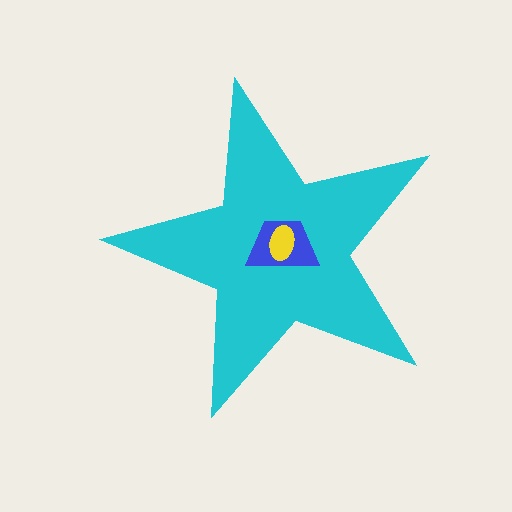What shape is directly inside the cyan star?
The blue trapezoid.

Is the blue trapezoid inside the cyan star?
Yes.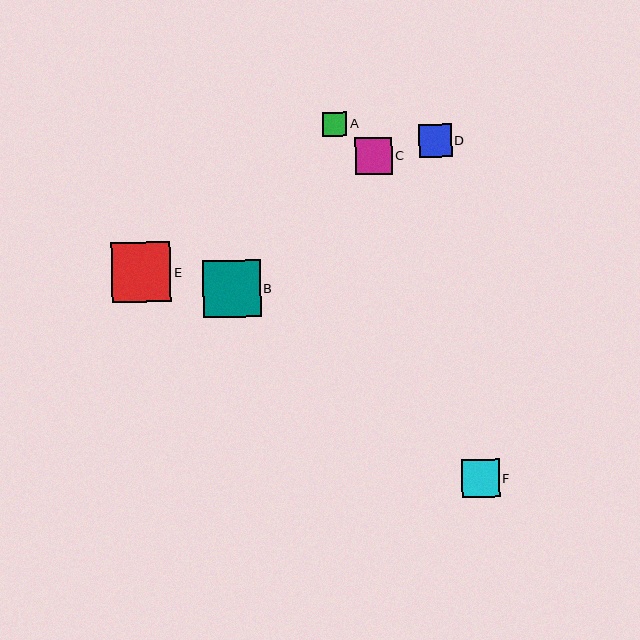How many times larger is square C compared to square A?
Square C is approximately 1.6 times the size of square A.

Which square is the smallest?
Square A is the smallest with a size of approximately 24 pixels.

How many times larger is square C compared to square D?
Square C is approximately 1.1 times the size of square D.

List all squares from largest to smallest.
From largest to smallest: E, B, F, C, D, A.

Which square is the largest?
Square E is the largest with a size of approximately 59 pixels.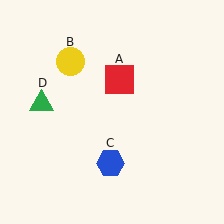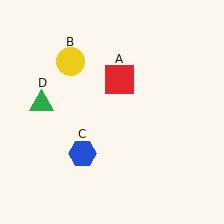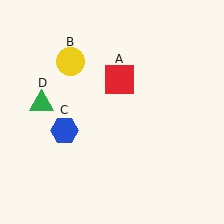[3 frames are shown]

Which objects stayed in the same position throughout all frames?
Red square (object A) and yellow circle (object B) and green triangle (object D) remained stationary.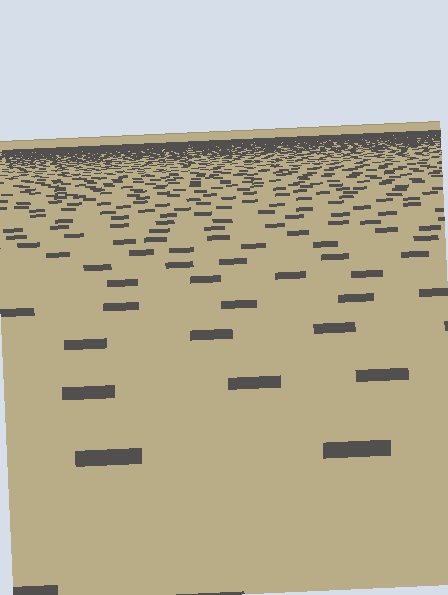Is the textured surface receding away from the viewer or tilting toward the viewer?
The surface is receding away from the viewer. Texture elements get smaller and denser toward the top.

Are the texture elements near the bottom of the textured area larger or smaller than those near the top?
Larger. Near the bottom, elements are closer to the viewer and appear at a bigger on-screen size.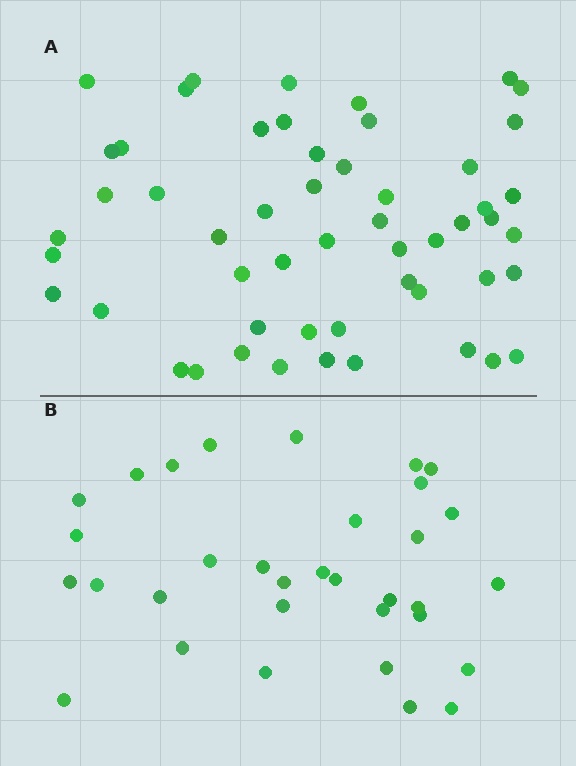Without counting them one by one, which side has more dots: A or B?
Region A (the top region) has more dots.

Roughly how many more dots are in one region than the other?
Region A has approximately 20 more dots than region B.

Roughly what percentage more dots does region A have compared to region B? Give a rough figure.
About 60% more.